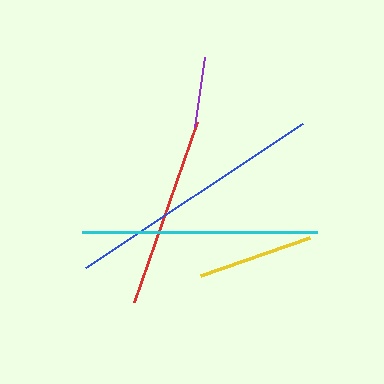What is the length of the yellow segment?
The yellow segment is approximately 115 pixels long.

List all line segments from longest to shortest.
From longest to shortest: blue, cyan, red, yellow, purple.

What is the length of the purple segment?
The purple segment is approximately 71 pixels long.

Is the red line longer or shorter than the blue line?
The blue line is longer than the red line.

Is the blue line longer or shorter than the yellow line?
The blue line is longer than the yellow line.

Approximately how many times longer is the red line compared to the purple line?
The red line is approximately 2.7 times the length of the purple line.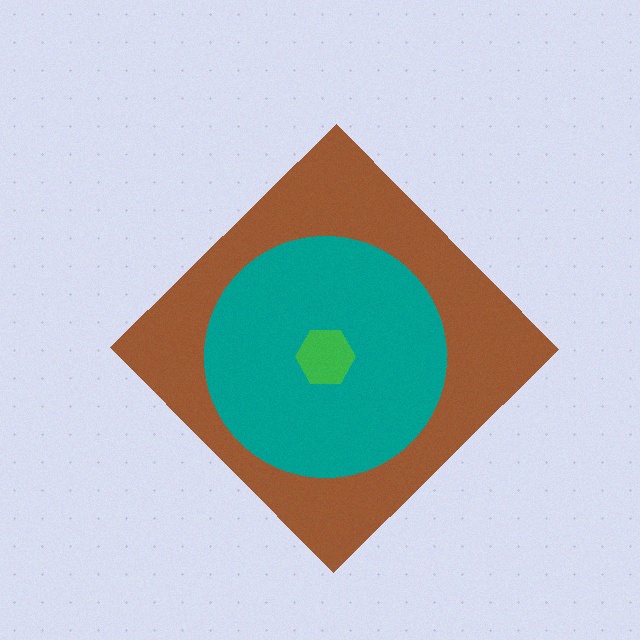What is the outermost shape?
The brown diamond.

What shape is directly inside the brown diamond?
The teal circle.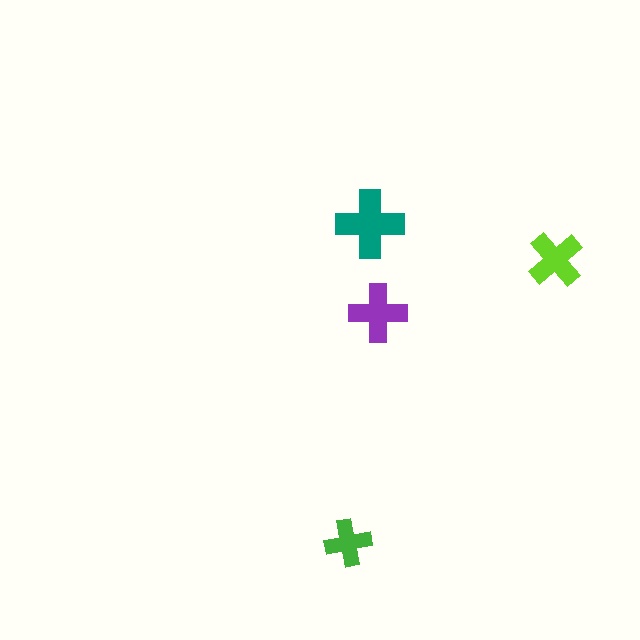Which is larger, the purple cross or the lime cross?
The purple one.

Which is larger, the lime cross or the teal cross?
The teal one.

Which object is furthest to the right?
The lime cross is rightmost.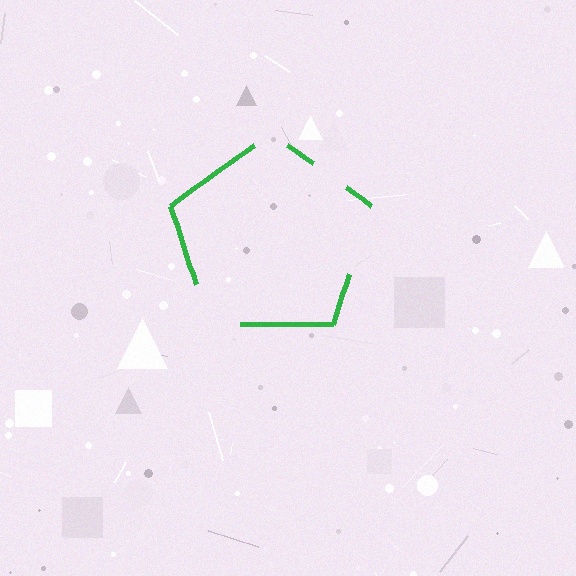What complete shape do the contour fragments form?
The contour fragments form a pentagon.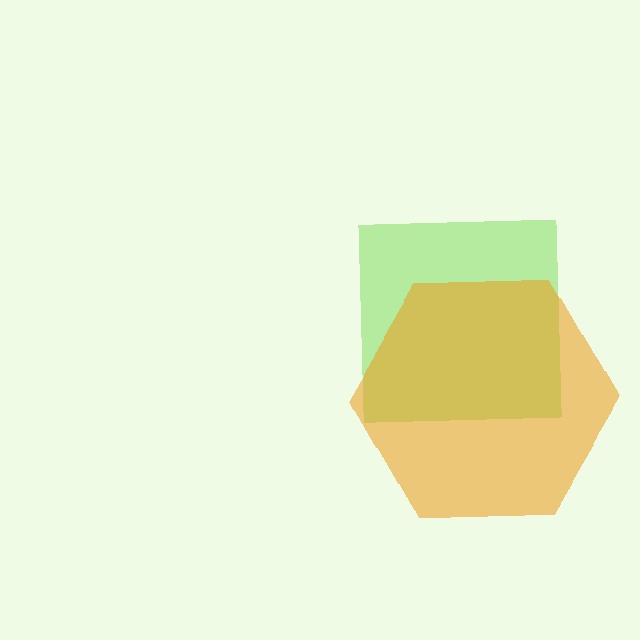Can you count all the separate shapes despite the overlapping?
Yes, there are 2 separate shapes.